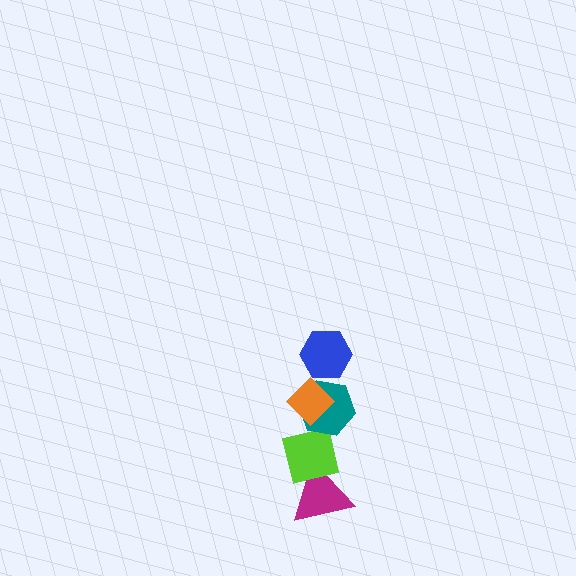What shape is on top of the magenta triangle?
The lime square is on top of the magenta triangle.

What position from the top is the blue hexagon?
The blue hexagon is 1st from the top.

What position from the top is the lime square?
The lime square is 4th from the top.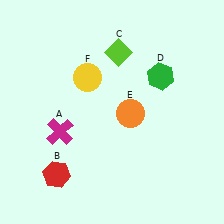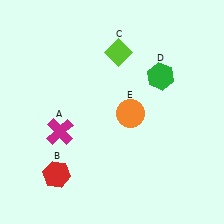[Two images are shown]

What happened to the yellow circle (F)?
The yellow circle (F) was removed in Image 2. It was in the top-left area of Image 1.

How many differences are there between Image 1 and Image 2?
There is 1 difference between the two images.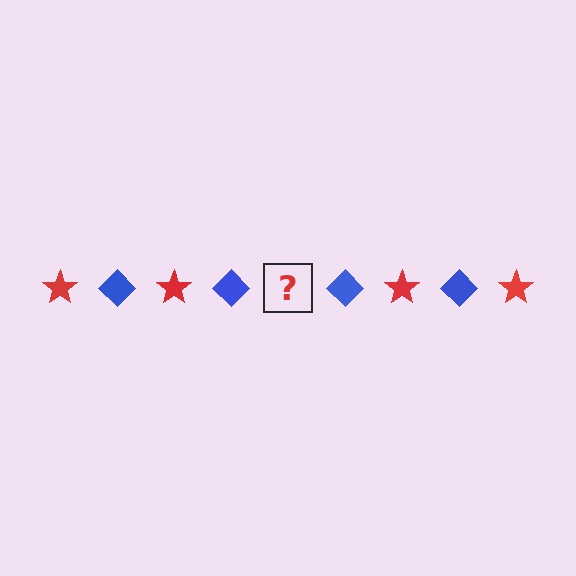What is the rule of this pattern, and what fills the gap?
The rule is that the pattern alternates between red star and blue diamond. The gap should be filled with a red star.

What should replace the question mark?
The question mark should be replaced with a red star.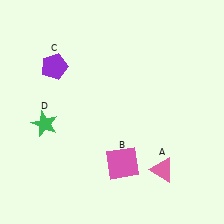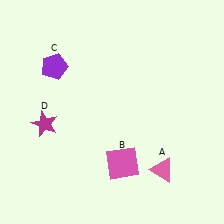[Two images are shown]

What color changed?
The star (D) changed from green in Image 1 to magenta in Image 2.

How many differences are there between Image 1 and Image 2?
There is 1 difference between the two images.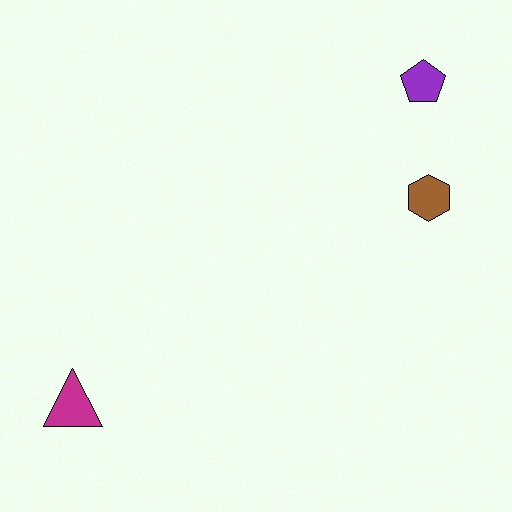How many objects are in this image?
There are 3 objects.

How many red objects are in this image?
There are no red objects.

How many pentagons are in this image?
There is 1 pentagon.